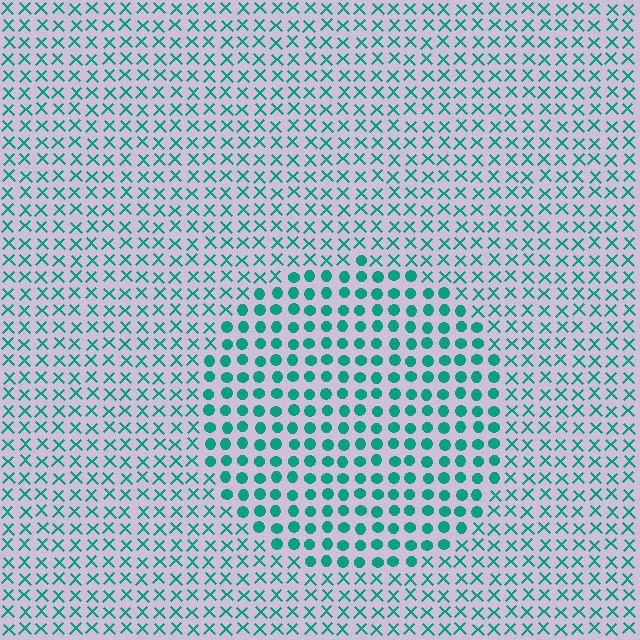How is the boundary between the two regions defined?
The boundary is defined by a change in element shape: circles inside vs. X marks outside. All elements share the same color and spacing.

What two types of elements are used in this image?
The image uses circles inside the circle region and X marks outside it.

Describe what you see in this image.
The image is filled with small teal elements arranged in a uniform grid. A circle-shaped region contains circles, while the surrounding area contains X marks. The boundary is defined purely by the change in element shape.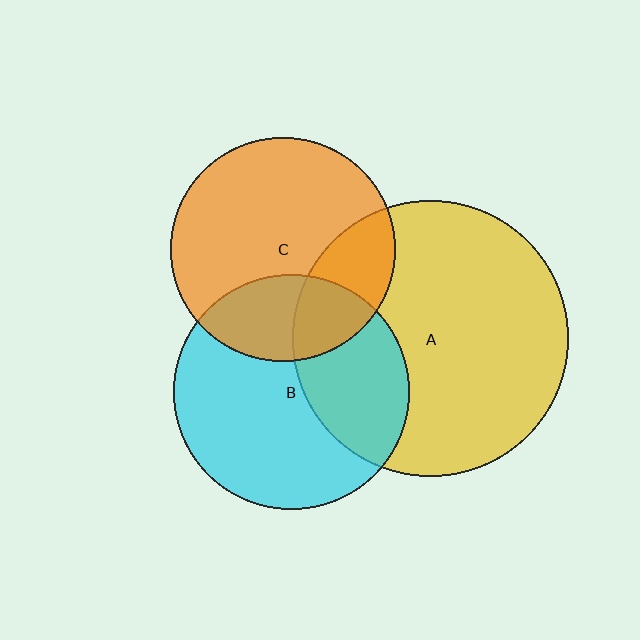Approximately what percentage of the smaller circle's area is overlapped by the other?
Approximately 30%.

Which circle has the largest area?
Circle A (yellow).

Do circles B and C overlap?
Yes.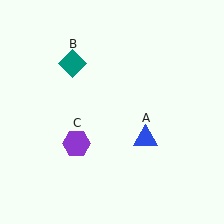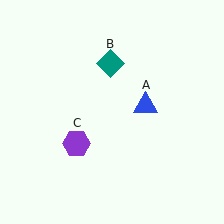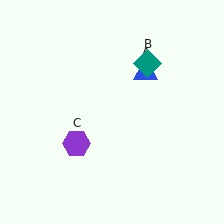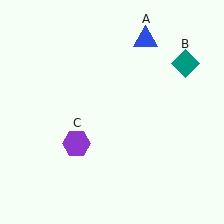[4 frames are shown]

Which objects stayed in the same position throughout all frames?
Purple hexagon (object C) remained stationary.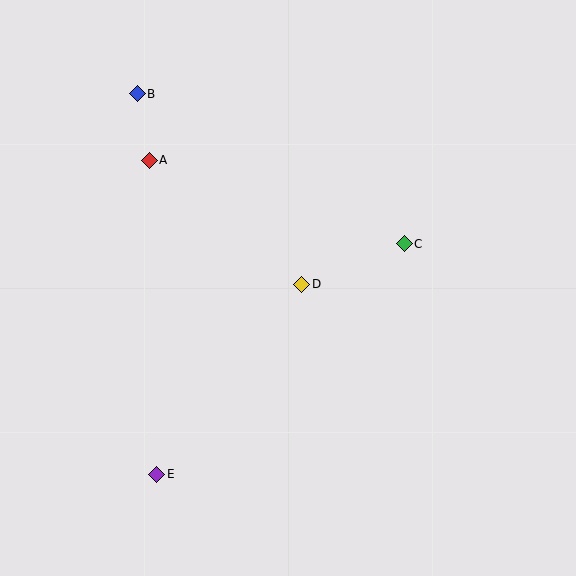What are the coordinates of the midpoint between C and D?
The midpoint between C and D is at (353, 264).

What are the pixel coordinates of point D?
Point D is at (302, 284).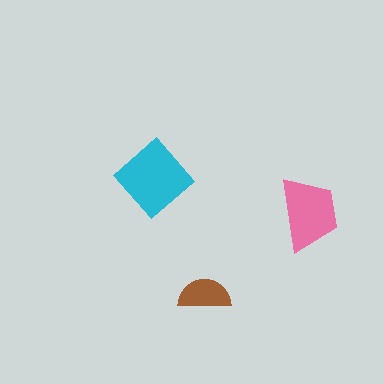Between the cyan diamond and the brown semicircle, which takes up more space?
The cyan diamond.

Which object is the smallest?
The brown semicircle.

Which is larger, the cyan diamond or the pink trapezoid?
The cyan diamond.